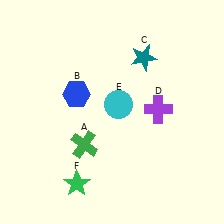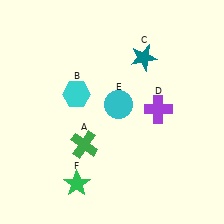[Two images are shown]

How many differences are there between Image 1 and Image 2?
There is 1 difference between the two images.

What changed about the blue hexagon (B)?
In Image 1, B is blue. In Image 2, it changed to cyan.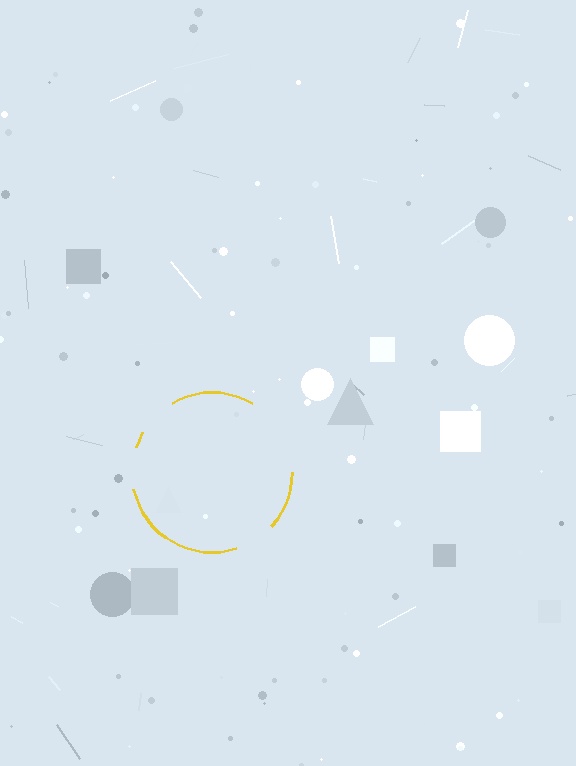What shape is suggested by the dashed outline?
The dashed outline suggests a circle.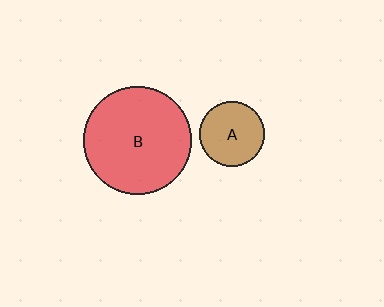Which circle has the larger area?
Circle B (red).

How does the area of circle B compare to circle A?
Approximately 2.8 times.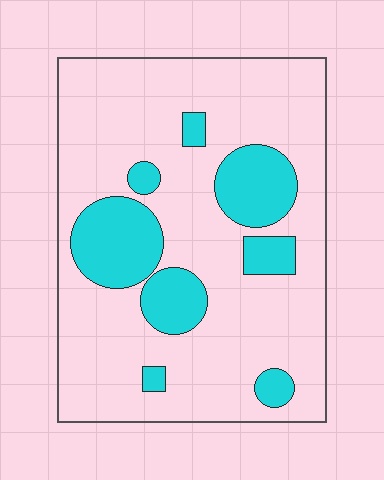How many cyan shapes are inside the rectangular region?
8.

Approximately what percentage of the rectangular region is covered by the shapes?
Approximately 20%.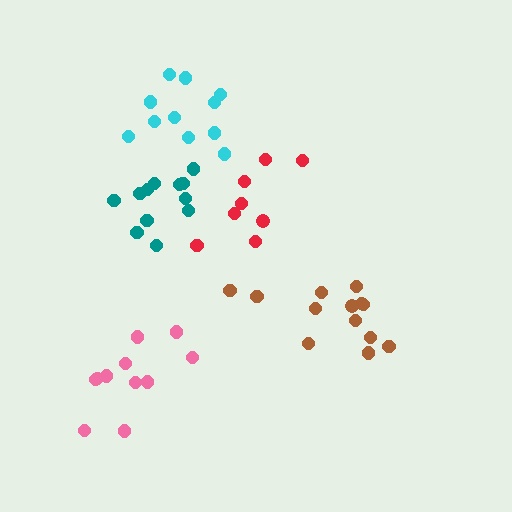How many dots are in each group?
Group 1: 12 dots, Group 2: 13 dots, Group 3: 8 dots, Group 4: 11 dots, Group 5: 11 dots (55 total).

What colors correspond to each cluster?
The clusters are colored: teal, brown, red, pink, cyan.